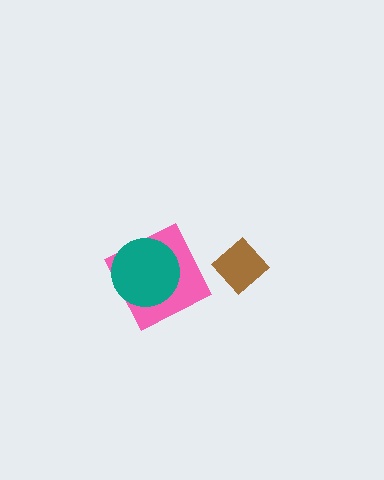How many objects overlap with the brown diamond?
0 objects overlap with the brown diamond.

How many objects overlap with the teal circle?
1 object overlaps with the teal circle.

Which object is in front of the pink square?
The teal circle is in front of the pink square.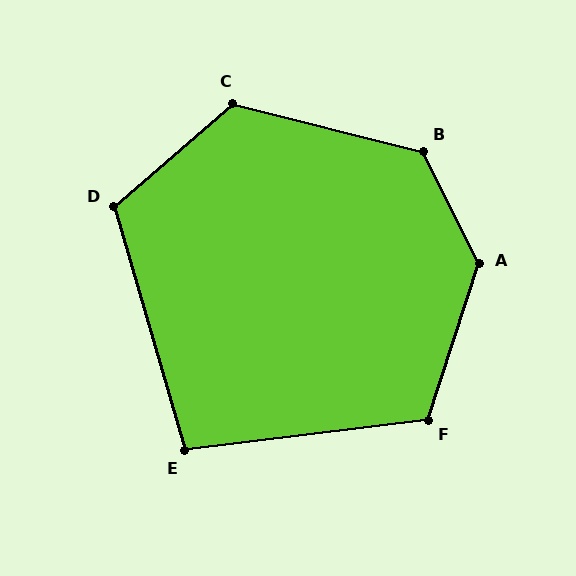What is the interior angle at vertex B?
Approximately 130 degrees (obtuse).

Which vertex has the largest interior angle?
A, at approximately 136 degrees.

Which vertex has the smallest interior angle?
E, at approximately 99 degrees.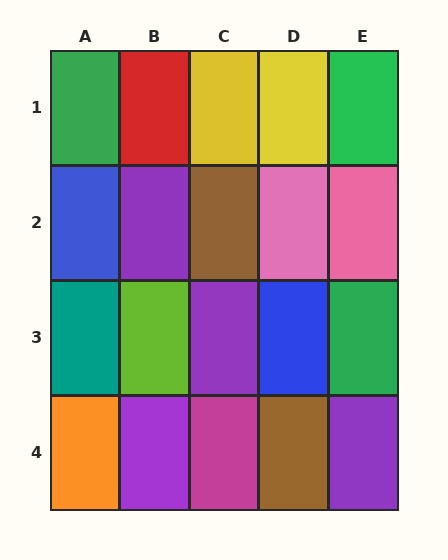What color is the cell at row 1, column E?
Green.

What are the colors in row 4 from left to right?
Orange, purple, magenta, brown, purple.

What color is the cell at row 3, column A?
Teal.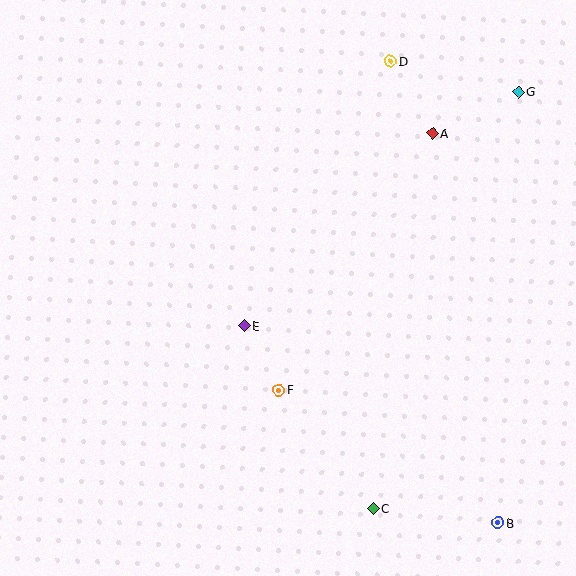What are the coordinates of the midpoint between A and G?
The midpoint between A and G is at (476, 113).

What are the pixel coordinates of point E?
Point E is at (244, 326).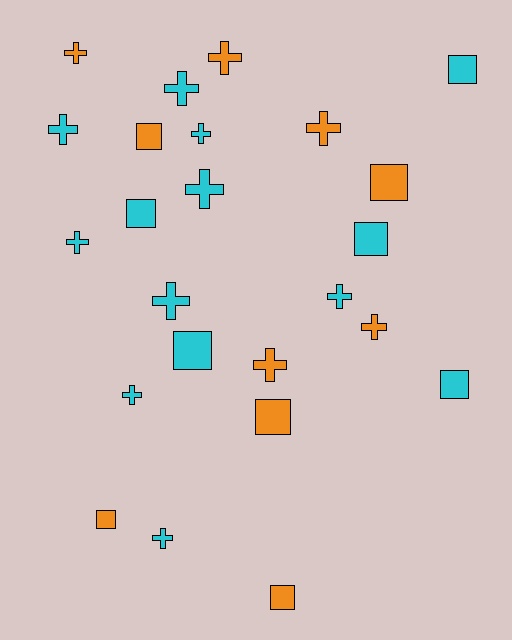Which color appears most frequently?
Cyan, with 14 objects.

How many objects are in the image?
There are 24 objects.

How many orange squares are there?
There are 5 orange squares.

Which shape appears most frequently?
Cross, with 14 objects.